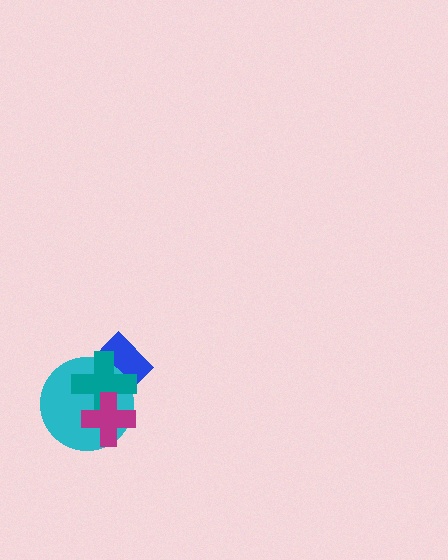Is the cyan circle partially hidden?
Yes, it is partially covered by another shape.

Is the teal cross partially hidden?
Yes, it is partially covered by another shape.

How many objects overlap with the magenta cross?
3 objects overlap with the magenta cross.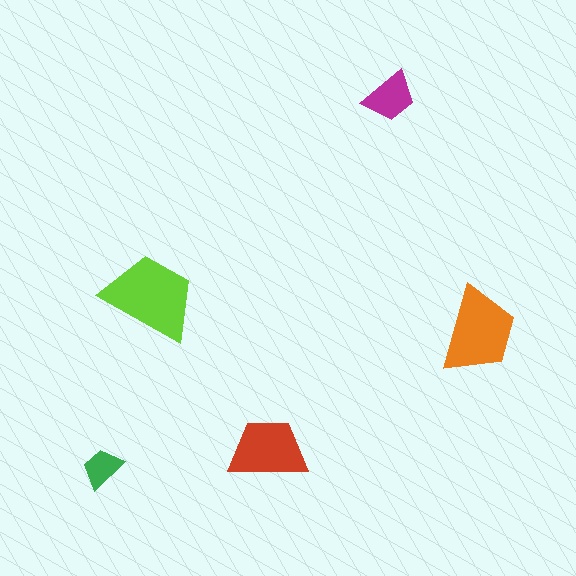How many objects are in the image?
There are 5 objects in the image.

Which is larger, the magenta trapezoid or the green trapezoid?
The magenta one.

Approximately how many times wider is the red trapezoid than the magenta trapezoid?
About 1.5 times wider.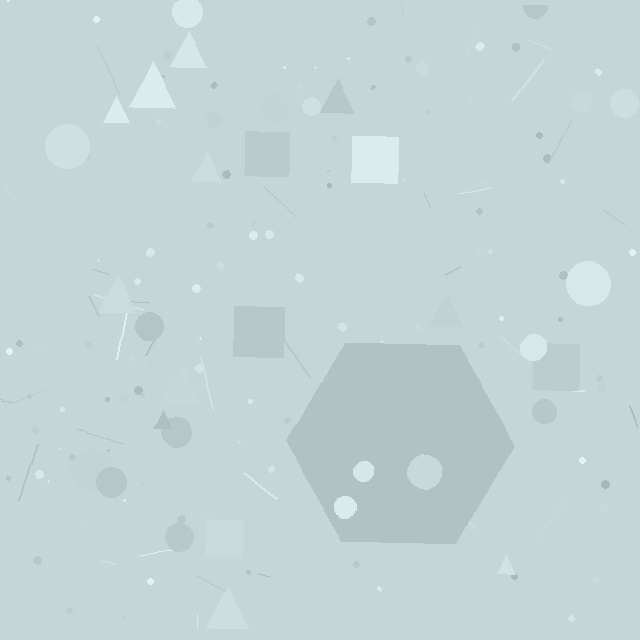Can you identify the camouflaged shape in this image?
The camouflaged shape is a hexagon.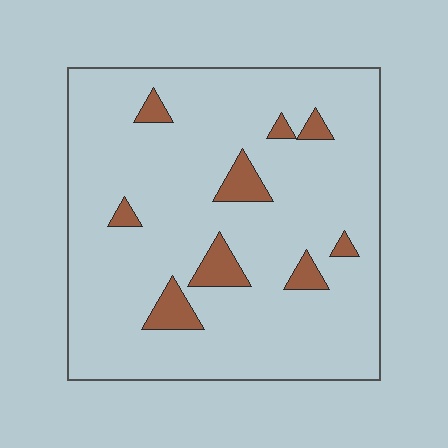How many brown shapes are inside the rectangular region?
9.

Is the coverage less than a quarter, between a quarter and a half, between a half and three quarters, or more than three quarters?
Less than a quarter.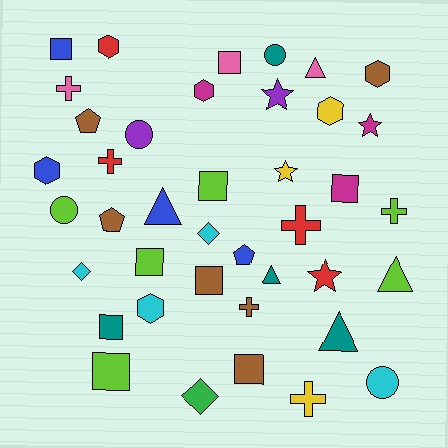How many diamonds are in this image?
There are 3 diamonds.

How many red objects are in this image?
There are 4 red objects.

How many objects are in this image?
There are 40 objects.